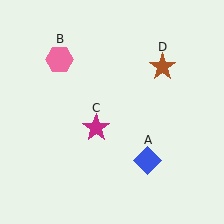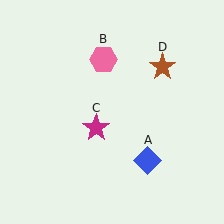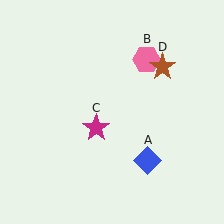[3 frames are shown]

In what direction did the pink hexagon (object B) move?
The pink hexagon (object B) moved right.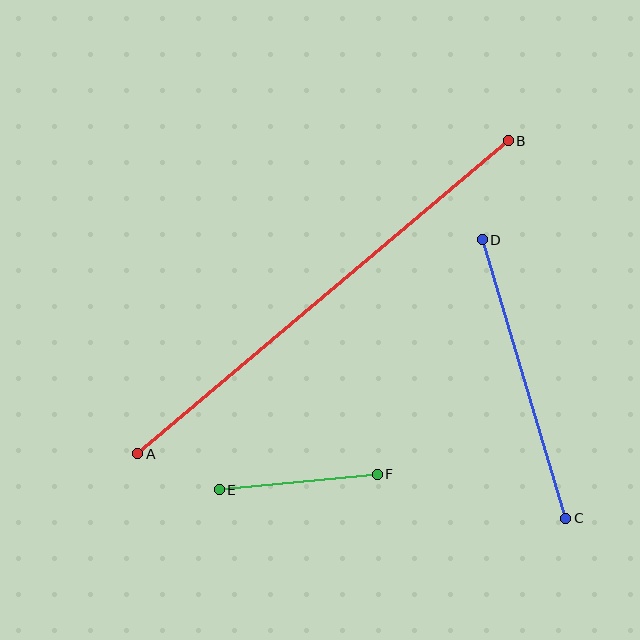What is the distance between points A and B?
The distance is approximately 485 pixels.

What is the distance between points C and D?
The distance is approximately 291 pixels.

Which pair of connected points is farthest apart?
Points A and B are farthest apart.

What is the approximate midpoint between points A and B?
The midpoint is at approximately (323, 297) pixels.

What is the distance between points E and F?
The distance is approximately 159 pixels.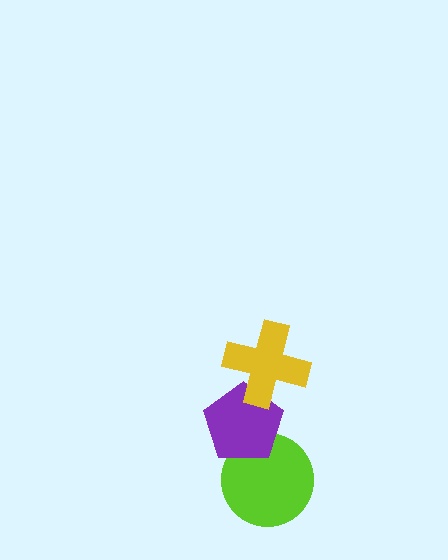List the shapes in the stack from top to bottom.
From top to bottom: the yellow cross, the purple pentagon, the lime circle.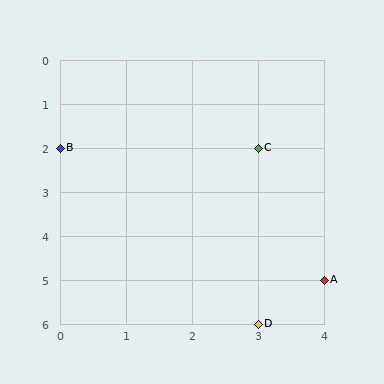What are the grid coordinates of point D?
Point D is at grid coordinates (3, 6).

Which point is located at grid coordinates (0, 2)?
Point B is at (0, 2).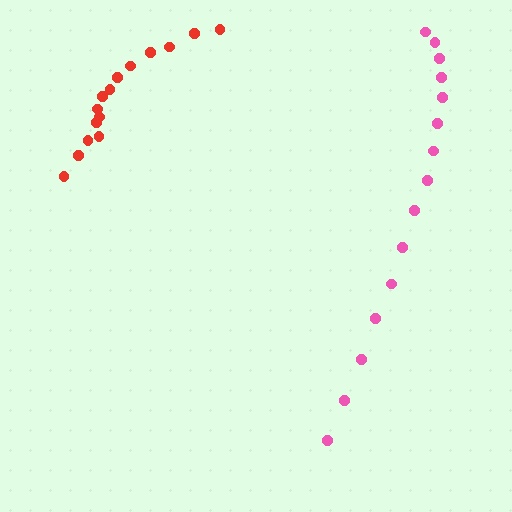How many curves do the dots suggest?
There are 2 distinct paths.